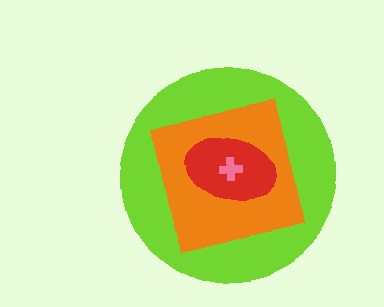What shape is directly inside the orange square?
The red ellipse.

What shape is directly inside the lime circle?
The orange square.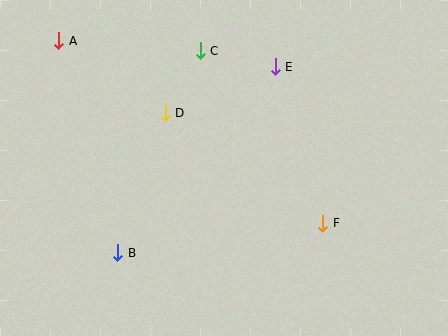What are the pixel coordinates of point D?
Point D is at (165, 113).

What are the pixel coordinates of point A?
Point A is at (59, 41).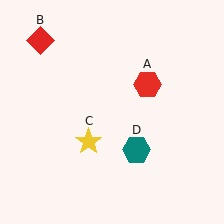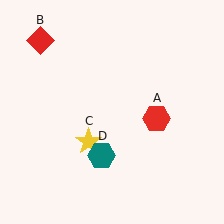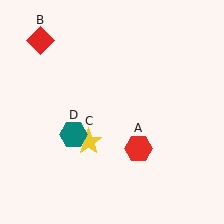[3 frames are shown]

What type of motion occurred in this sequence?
The red hexagon (object A), teal hexagon (object D) rotated clockwise around the center of the scene.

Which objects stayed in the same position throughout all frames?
Red diamond (object B) and yellow star (object C) remained stationary.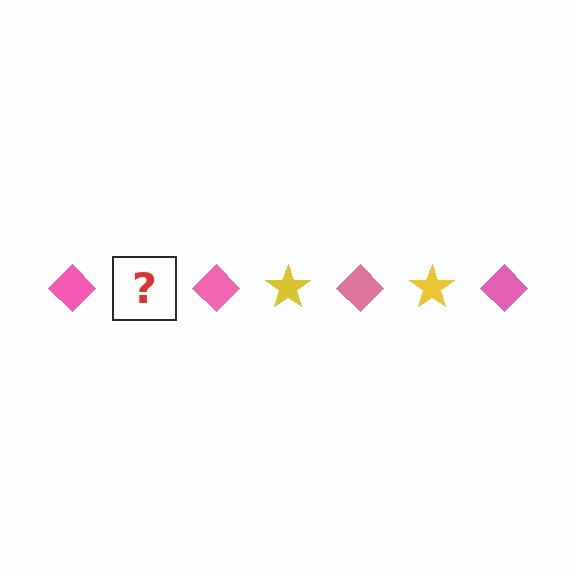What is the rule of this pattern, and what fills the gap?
The rule is that the pattern alternates between pink diamond and yellow star. The gap should be filled with a yellow star.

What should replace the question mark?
The question mark should be replaced with a yellow star.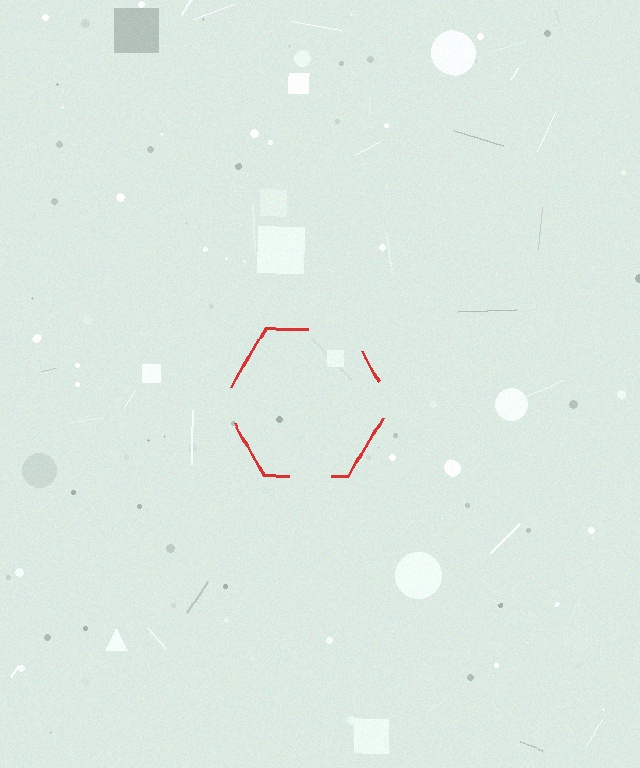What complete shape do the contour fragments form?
The contour fragments form a hexagon.